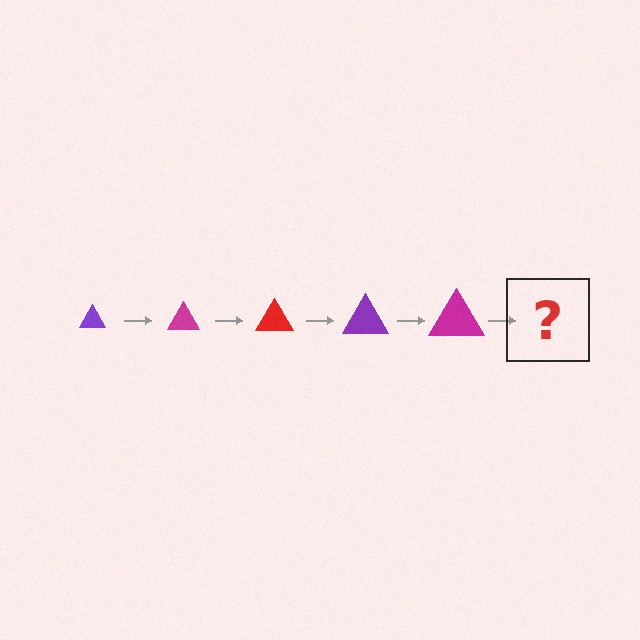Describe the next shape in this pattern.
It should be a red triangle, larger than the previous one.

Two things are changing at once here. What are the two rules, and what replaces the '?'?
The two rules are that the triangle grows larger each step and the color cycles through purple, magenta, and red. The '?' should be a red triangle, larger than the previous one.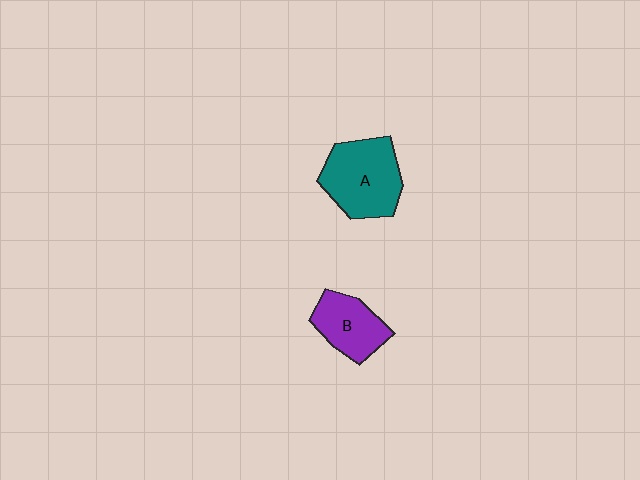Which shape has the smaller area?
Shape B (purple).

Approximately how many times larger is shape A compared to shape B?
Approximately 1.5 times.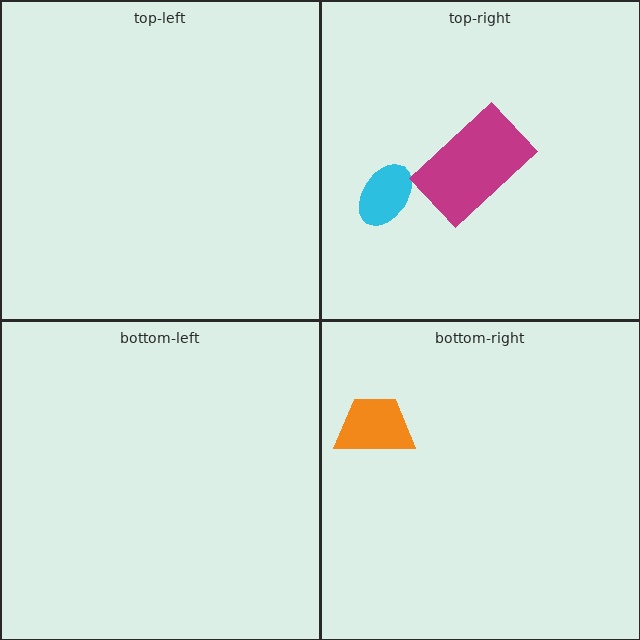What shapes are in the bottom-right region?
The orange trapezoid.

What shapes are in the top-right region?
The cyan ellipse, the magenta rectangle.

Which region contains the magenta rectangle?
The top-right region.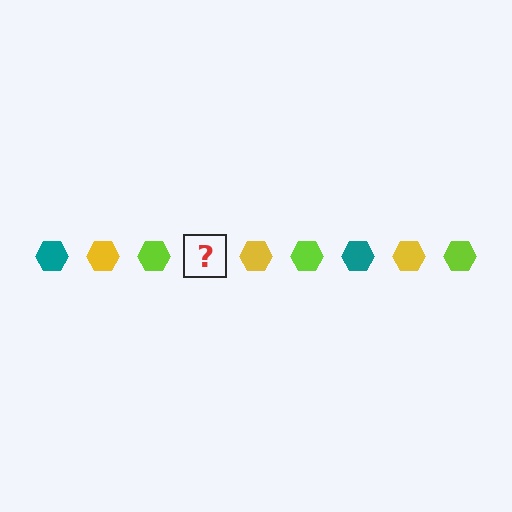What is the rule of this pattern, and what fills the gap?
The rule is that the pattern cycles through teal, yellow, lime hexagons. The gap should be filled with a teal hexagon.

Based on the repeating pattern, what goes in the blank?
The blank should be a teal hexagon.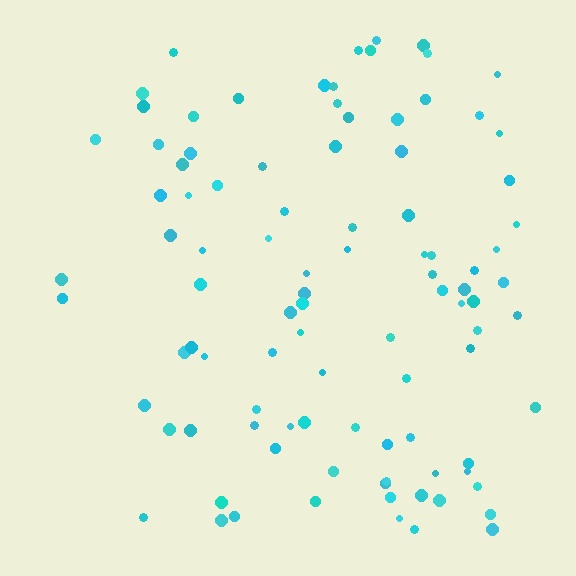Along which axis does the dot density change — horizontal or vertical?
Horizontal.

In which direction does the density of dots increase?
From left to right, with the right side densest.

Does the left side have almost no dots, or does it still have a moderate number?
Still a moderate number, just noticeably fewer than the right.